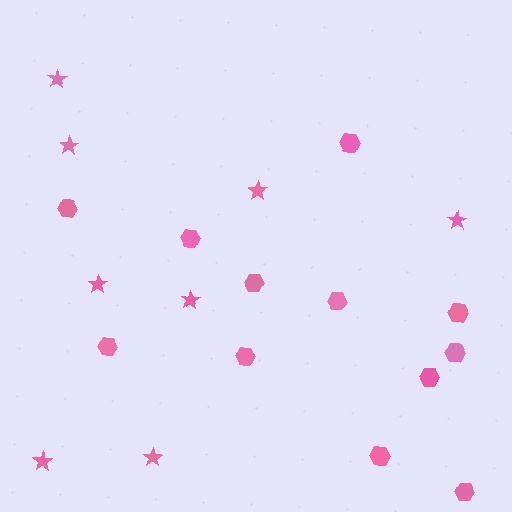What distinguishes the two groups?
There are 2 groups: one group of stars (8) and one group of hexagons (12).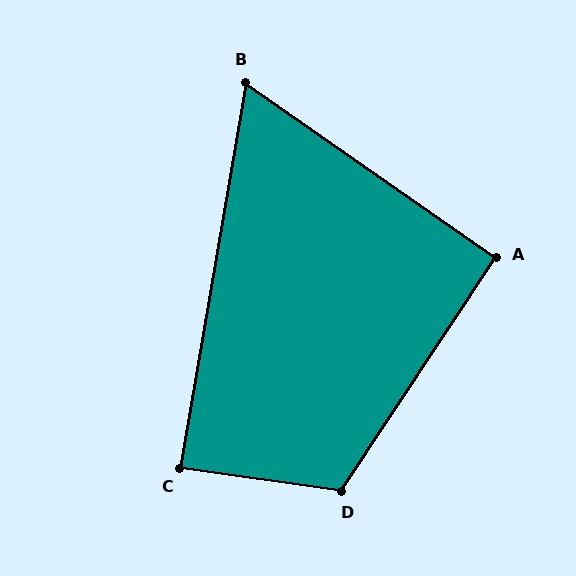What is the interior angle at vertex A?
Approximately 91 degrees (approximately right).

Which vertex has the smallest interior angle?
B, at approximately 65 degrees.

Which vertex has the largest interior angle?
D, at approximately 115 degrees.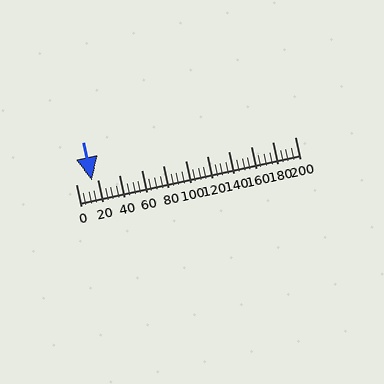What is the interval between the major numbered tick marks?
The major tick marks are spaced 20 units apart.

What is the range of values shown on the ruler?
The ruler shows values from 0 to 200.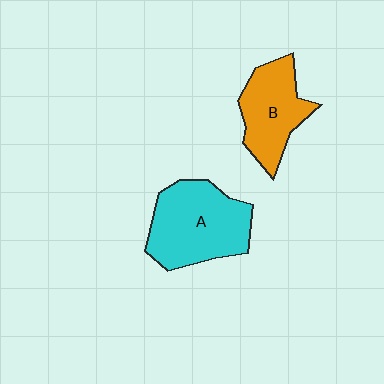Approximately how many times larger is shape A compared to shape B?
Approximately 1.4 times.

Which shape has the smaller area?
Shape B (orange).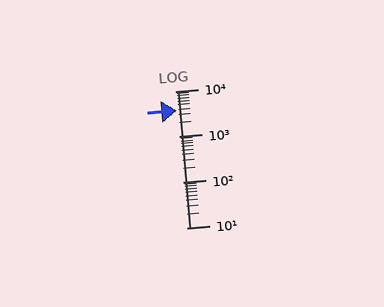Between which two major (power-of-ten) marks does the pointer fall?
The pointer is between 1000 and 10000.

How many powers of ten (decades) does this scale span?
The scale spans 3 decades, from 10 to 10000.